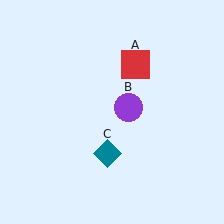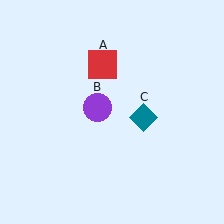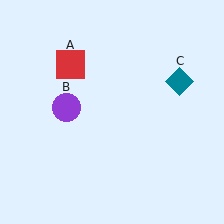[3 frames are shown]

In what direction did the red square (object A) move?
The red square (object A) moved left.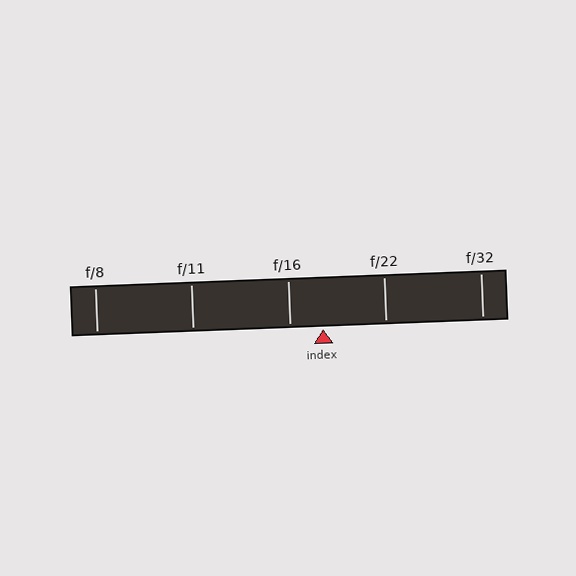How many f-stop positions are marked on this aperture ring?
There are 5 f-stop positions marked.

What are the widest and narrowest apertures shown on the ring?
The widest aperture shown is f/8 and the narrowest is f/32.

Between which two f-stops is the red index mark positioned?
The index mark is between f/16 and f/22.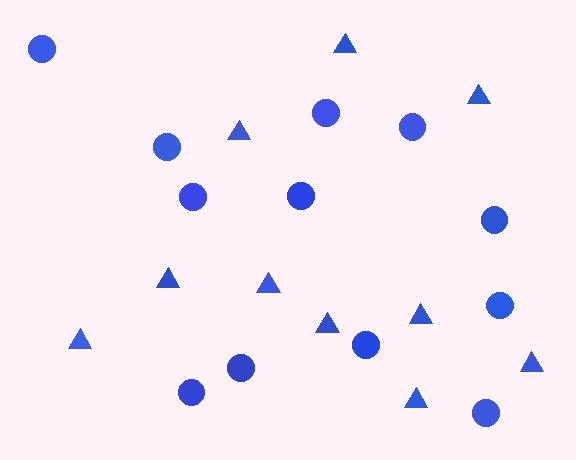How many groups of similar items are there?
There are 2 groups: one group of triangles (10) and one group of circles (12).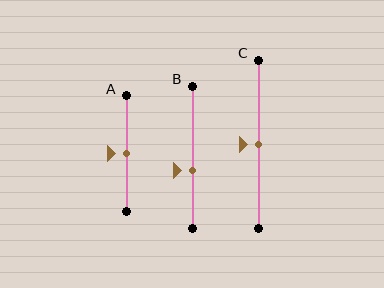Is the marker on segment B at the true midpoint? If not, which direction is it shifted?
No, the marker on segment B is shifted downward by about 10% of the segment length.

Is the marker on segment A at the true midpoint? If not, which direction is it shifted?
Yes, the marker on segment A is at the true midpoint.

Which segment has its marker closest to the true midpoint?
Segment A has its marker closest to the true midpoint.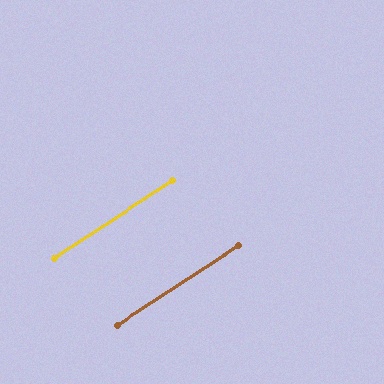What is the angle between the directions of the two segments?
Approximately 0 degrees.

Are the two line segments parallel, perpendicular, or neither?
Parallel — their directions differ by only 0.5°.